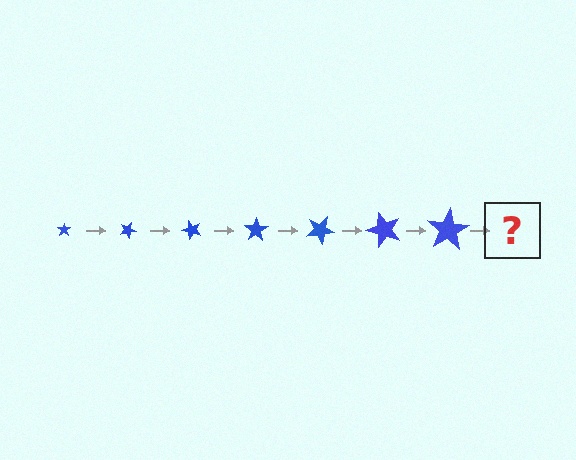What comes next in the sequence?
The next element should be a star, larger than the previous one and rotated 175 degrees from the start.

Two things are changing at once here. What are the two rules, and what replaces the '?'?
The two rules are that the star grows larger each step and it rotates 25 degrees each step. The '?' should be a star, larger than the previous one and rotated 175 degrees from the start.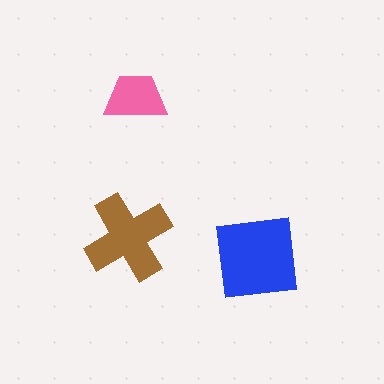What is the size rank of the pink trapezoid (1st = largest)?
3rd.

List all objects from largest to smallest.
The blue square, the brown cross, the pink trapezoid.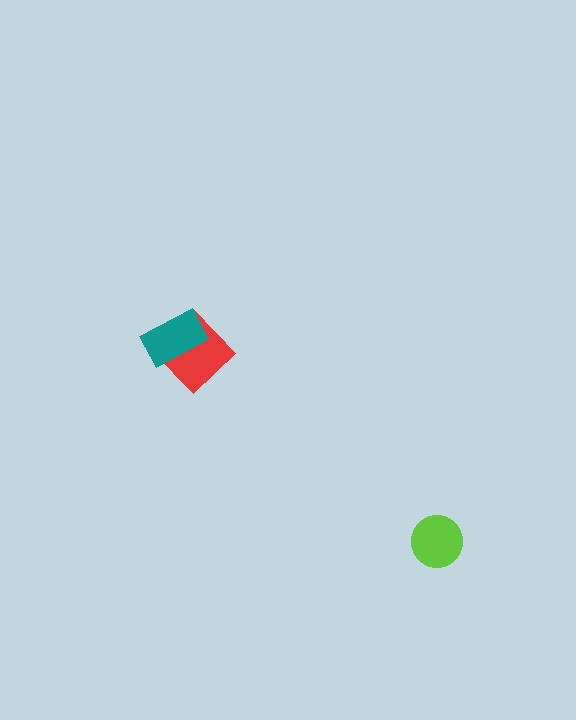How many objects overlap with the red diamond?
1 object overlaps with the red diamond.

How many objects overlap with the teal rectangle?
1 object overlaps with the teal rectangle.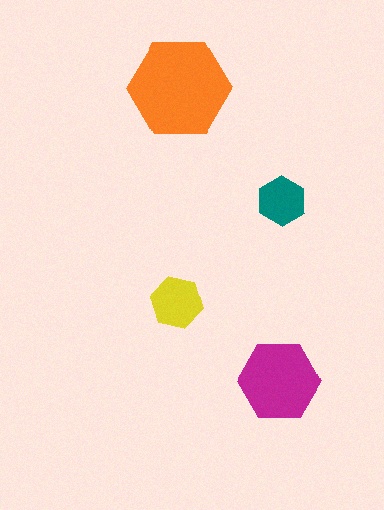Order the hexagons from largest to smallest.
the orange one, the magenta one, the yellow one, the teal one.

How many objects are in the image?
There are 4 objects in the image.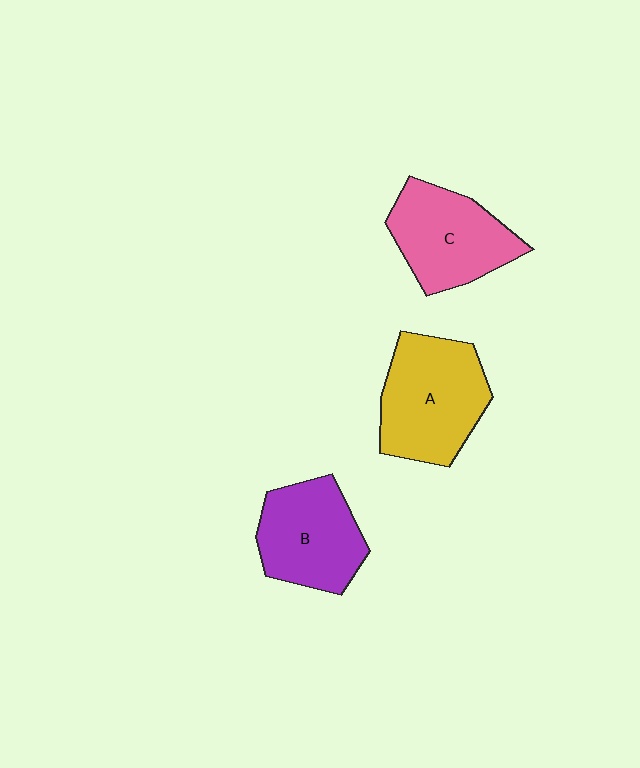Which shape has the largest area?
Shape A (yellow).